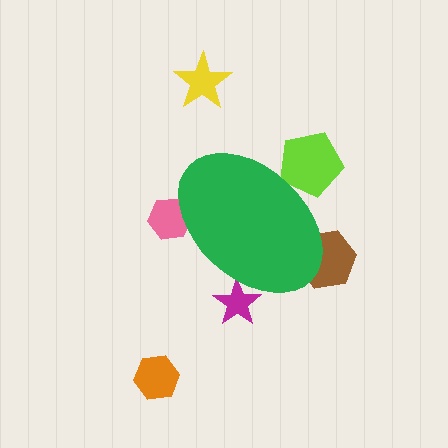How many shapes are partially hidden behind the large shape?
4 shapes are partially hidden.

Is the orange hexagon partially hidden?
No, the orange hexagon is fully visible.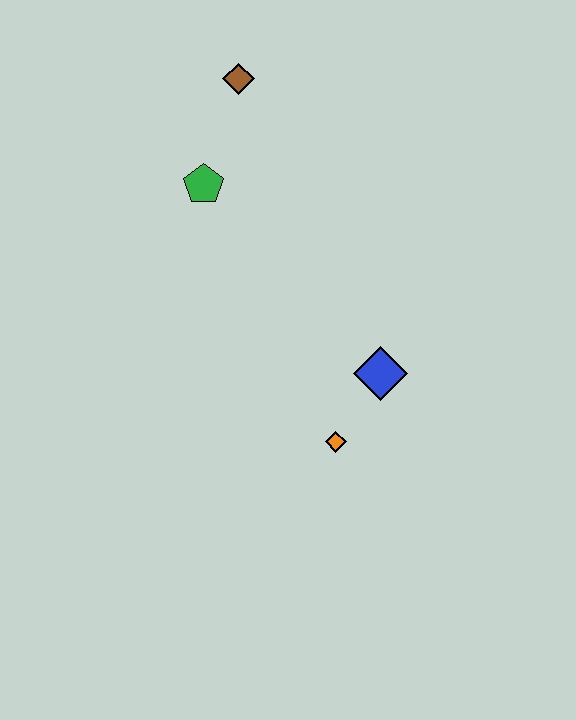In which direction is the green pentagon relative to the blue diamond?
The green pentagon is above the blue diamond.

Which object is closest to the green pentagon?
The brown diamond is closest to the green pentagon.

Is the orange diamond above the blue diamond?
No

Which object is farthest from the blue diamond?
The brown diamond is farthest from the blue diamond.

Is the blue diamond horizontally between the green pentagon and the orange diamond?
No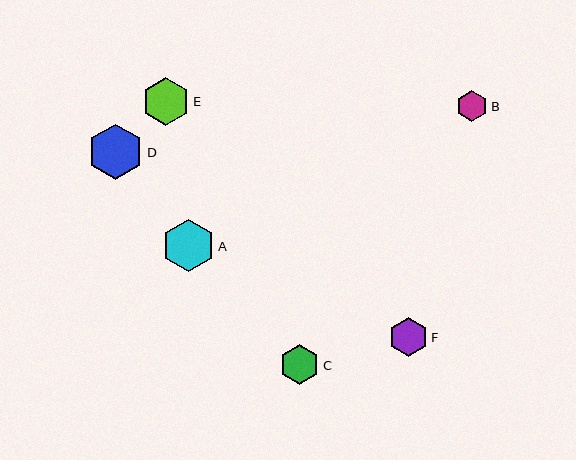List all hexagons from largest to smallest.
From largest to smallest: D, A, E, C, F, B.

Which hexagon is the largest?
Hexagon D is the largest with a size of approximately 55 pixels.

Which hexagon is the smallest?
Hexagon B is the smallest with a size of approximately 31 pixels.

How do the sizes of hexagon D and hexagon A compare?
Hexagon D and hexagon A are approximately the same size.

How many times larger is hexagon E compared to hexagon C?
Hexagon E is approximately 1.2 times the size of hexagon C.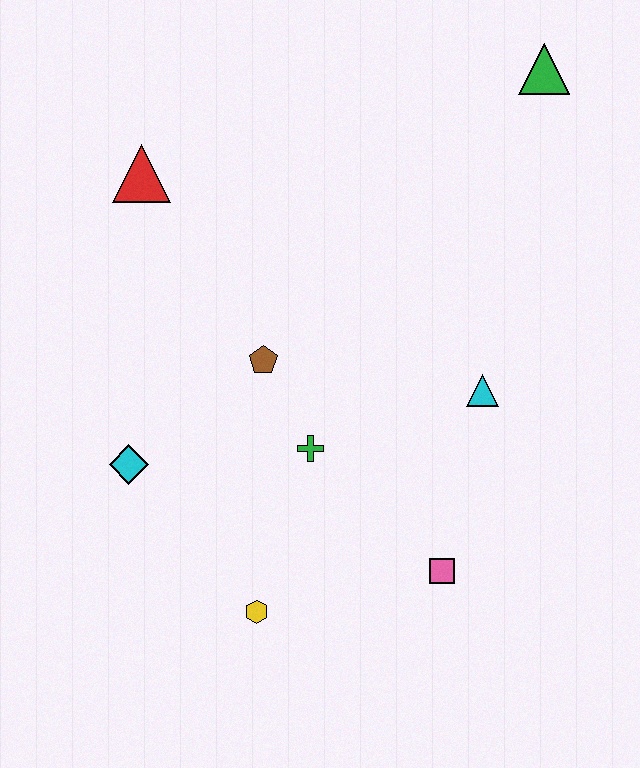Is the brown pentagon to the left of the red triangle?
No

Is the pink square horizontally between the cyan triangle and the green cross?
Yes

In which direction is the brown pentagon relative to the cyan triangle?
The brown pentagon is to the left of the cyan triangle.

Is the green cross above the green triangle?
No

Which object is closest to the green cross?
The brown pentagon is closest to the green cross.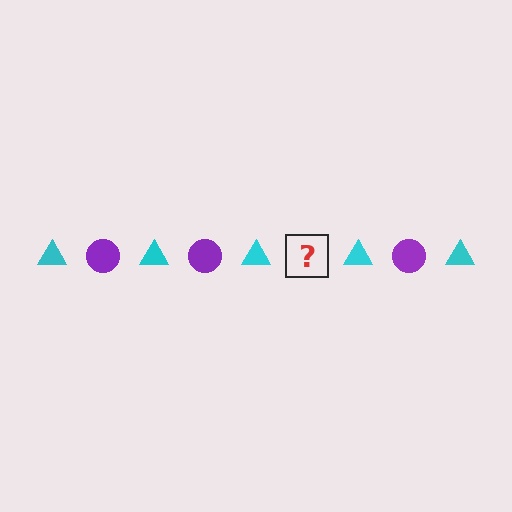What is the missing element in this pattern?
The missing element is a purple circle.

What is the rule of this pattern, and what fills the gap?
The rule is that the pattern alternates between cyan triangle and purple circle. The gap should be filled with a purple circle.